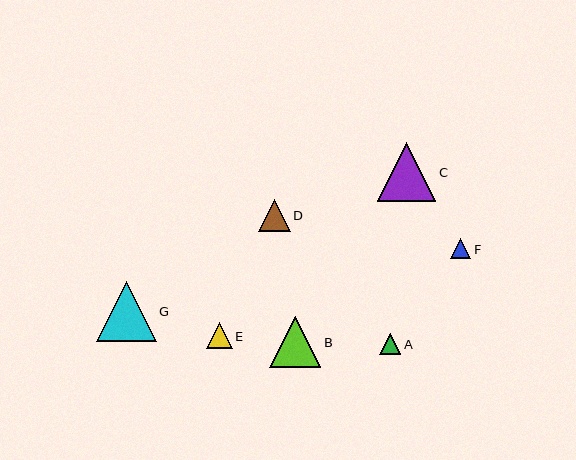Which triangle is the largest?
Triangle G is the largest with a size of approximately 60 pixels.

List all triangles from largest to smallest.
From largest to smallest: G, C, B, D, E, A, F.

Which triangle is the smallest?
Triangle F is the smallest with a size of approximately 20 pixels.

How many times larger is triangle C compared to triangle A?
Triangle C is approximately 2.8 times the size of triangle A.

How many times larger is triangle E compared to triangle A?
Triangle E is approximately 1.2 times the size of triangle A.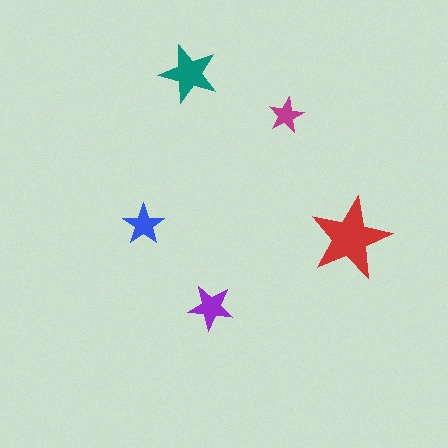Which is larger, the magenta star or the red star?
The red one.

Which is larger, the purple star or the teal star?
The teal one.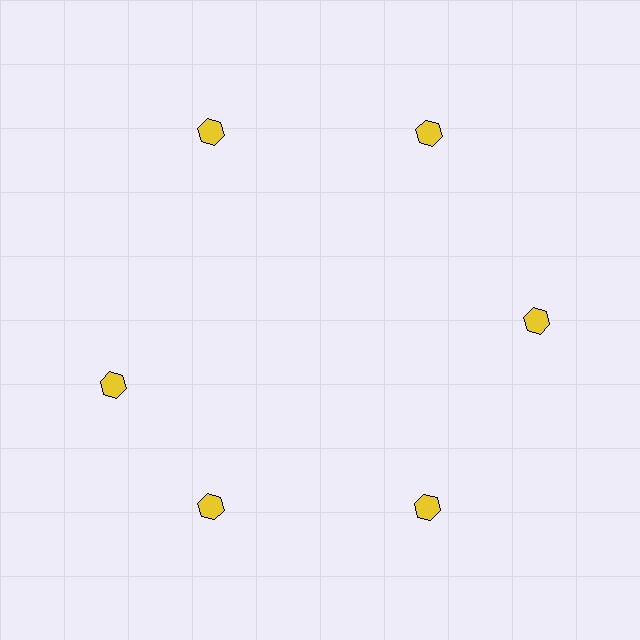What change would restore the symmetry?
The symmetry would be restored by rotating it back into even spacing with its neighbors so that all 6 hexagons sit at equal angles and equal distance from the center.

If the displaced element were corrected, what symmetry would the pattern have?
It would have 6-fold rotational symmetry — the pattern would map onto itself every 60 degrees.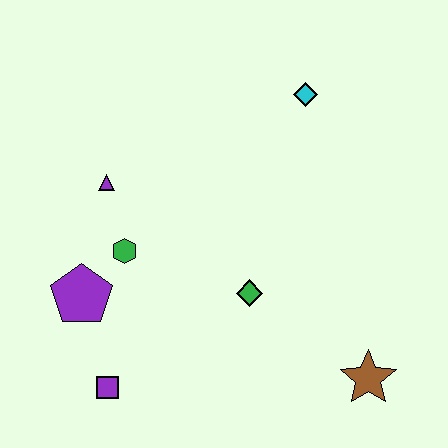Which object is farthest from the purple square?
The cyan diamond is farthest from the purple square.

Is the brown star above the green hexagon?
No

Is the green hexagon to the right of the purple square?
Yes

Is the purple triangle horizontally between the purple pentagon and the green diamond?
Yes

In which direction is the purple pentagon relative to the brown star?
The purple pentagon is to the left of the brown star.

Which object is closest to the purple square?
The purple pentagon is closest to the purple square.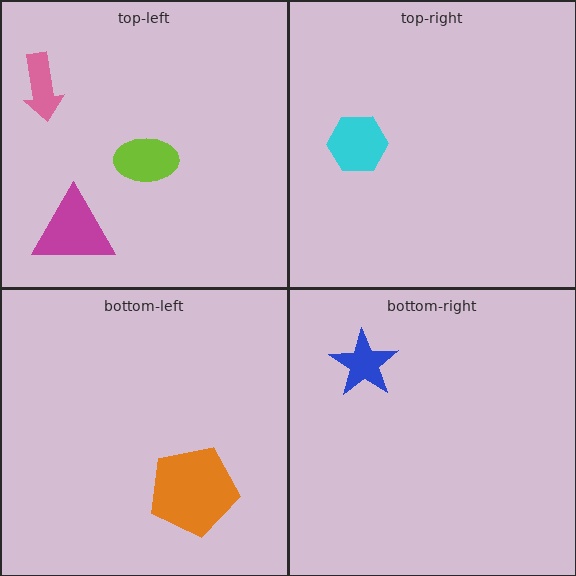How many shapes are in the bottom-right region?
1.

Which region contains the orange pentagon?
The bottom-left region.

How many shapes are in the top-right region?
1.